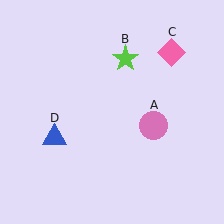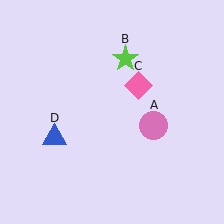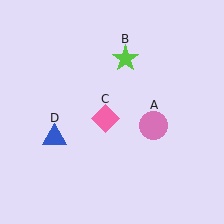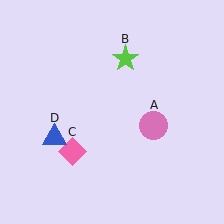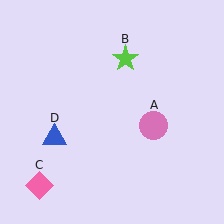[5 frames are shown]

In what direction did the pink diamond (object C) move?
The pink diamond (object C) moved down and to the left.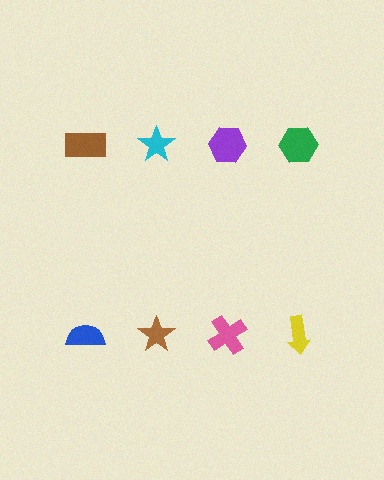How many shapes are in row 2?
4 shapes.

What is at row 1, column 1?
A brown rectangle.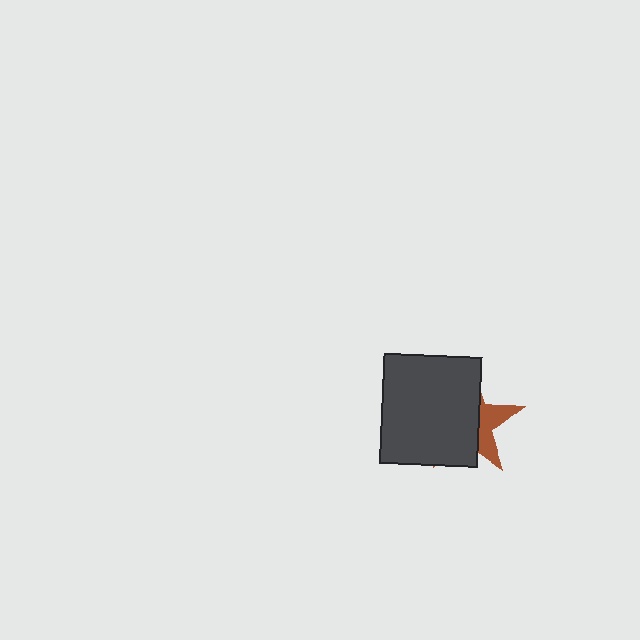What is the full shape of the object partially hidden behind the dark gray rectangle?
The partially hidden object is a brown star.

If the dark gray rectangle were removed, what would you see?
You would see the complete brown star.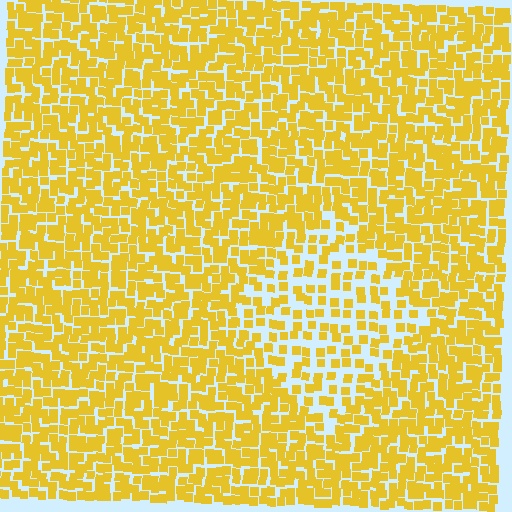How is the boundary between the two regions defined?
The boundary is defined by a change in element density (approximately 1.9x ratio). All elements are the same color, size, and shape.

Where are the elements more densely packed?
The elements are more densely packed outside the diamond boundary.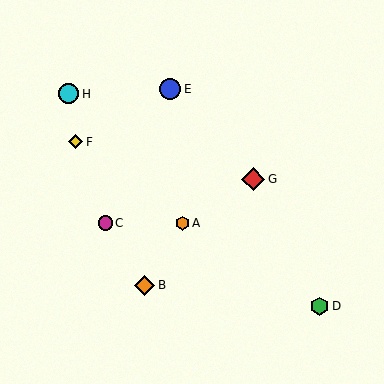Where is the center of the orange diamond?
The center of the orange diamond is at (145, 286).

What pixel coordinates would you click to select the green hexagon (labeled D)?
Click at (320, 306) to select the green hexagon D.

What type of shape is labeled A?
Shape A is an orange hexagon.